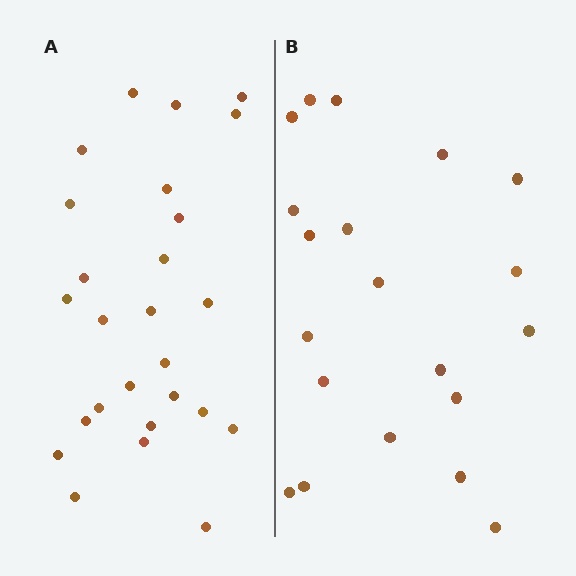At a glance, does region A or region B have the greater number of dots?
Region A (the left region) has more dots.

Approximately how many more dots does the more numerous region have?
Region A has about 6 more dots than region B.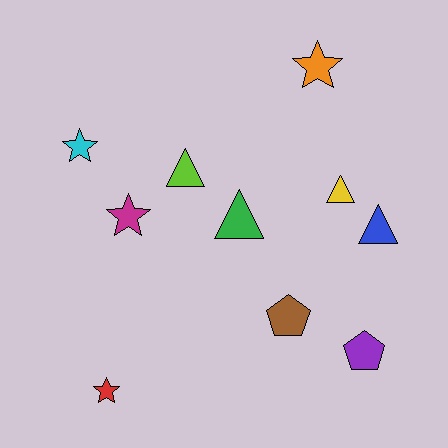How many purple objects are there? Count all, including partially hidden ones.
There is 1 purple object.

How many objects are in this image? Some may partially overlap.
There are 10 objects.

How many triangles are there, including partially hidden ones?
There are 4 triangles.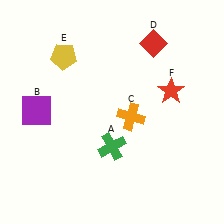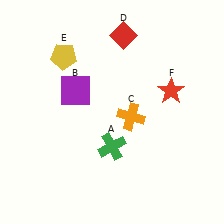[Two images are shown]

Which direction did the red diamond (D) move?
The red diamond (D) moved left.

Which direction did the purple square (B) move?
The purple square (B) moved right.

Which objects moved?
The objects that moved are: the purple square (B), the red diamond (D).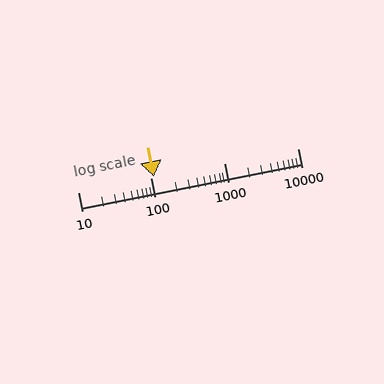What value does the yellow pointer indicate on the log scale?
The pointer indicates approximately 110.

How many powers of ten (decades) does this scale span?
The scale spans 3 decades, from 10 to 10000.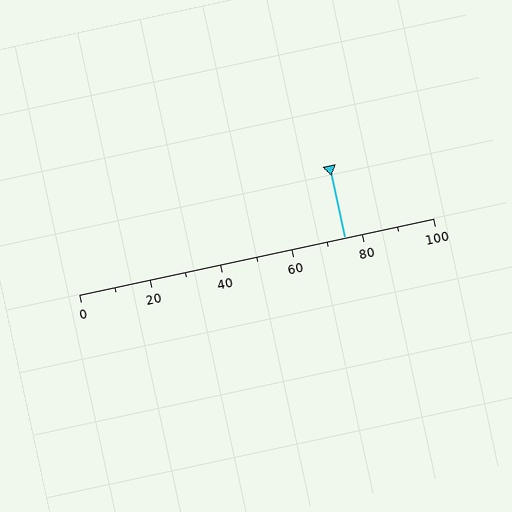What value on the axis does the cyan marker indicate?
The marker indicates approximately 75.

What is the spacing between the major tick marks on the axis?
The major ticks are spaced 20 apart.